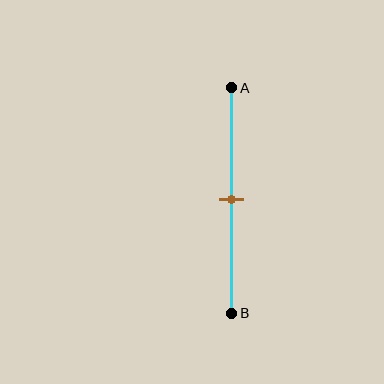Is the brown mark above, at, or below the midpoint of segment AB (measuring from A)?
The brown mark is approximately at the midpoint of segment AB.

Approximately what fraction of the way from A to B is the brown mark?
The brown mark is approximately 50% of the way from A to B.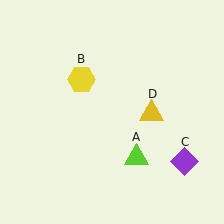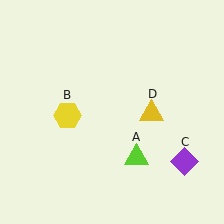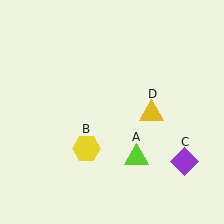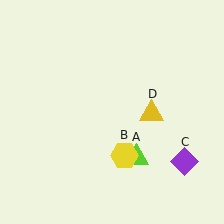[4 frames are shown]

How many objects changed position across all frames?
1 object changed position: yellow hexagon (object B).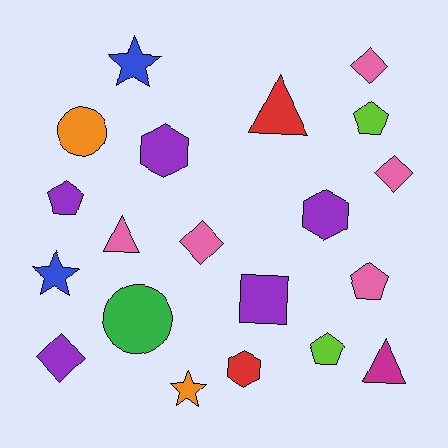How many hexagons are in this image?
There are 3 hexagons.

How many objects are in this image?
There are 20 objects.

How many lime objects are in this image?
There are 2 lime objects.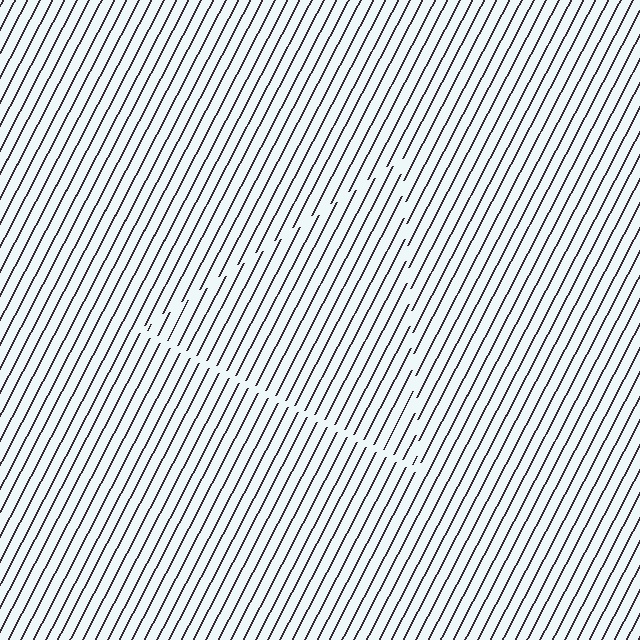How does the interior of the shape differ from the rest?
The interior of the shape contains the same grating, shifted by half a period — the contour is defined by the phase discontinuity where line-ends from the inner and outer gratings abut.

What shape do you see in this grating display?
An illusory triangle. The interior of the shape contains the same grating, shifted by half a period — the contour is defined by the phase discontinuity where line-ends from the inner and outer gratings abut.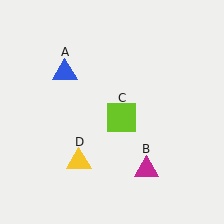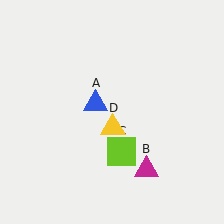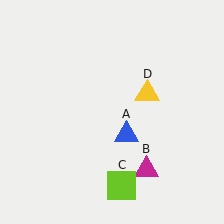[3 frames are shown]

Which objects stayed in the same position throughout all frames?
Magenta triangle (object B) remained stationary.